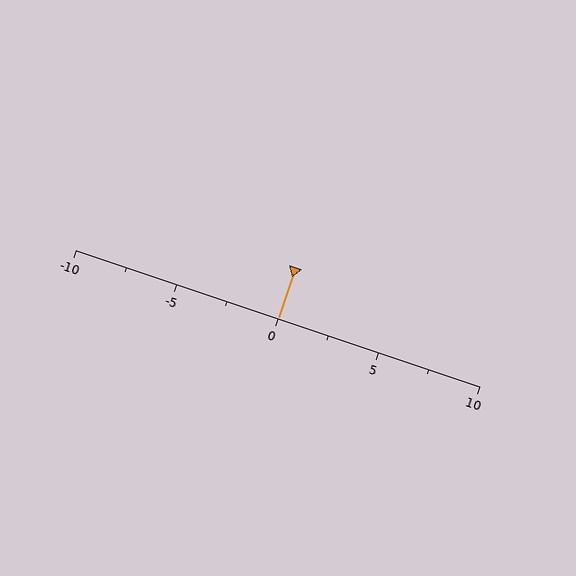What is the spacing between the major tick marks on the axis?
The major ticks are spaced 5 apart.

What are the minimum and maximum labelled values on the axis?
The axis runs from -10 to 10.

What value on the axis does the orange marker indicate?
The marker indicates approximately 0.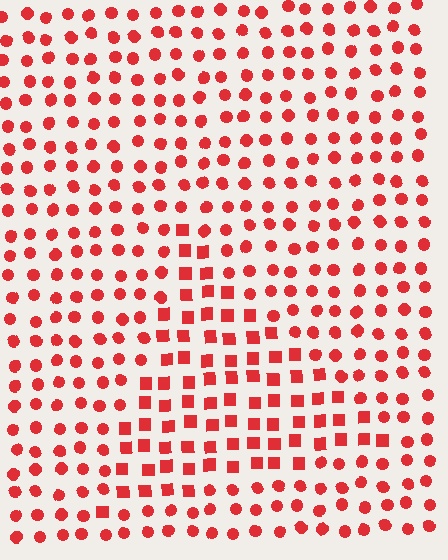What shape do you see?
I see a triangle.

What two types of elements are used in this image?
The image uses squares inside the triangle region and circles outside it.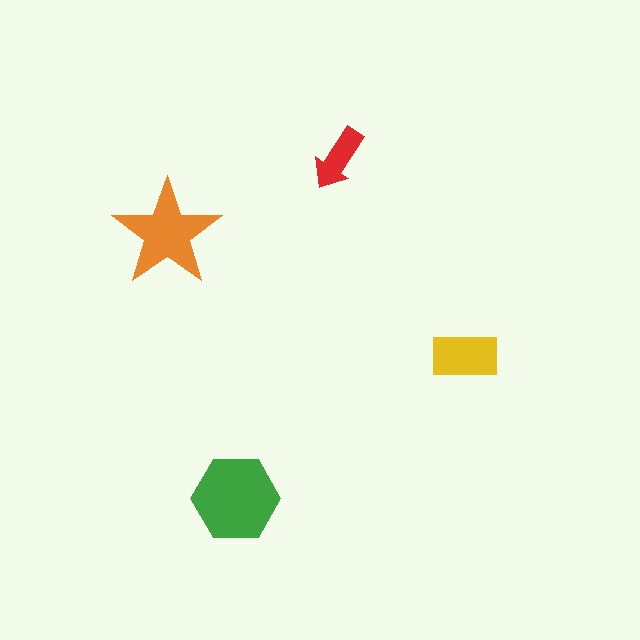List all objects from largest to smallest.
The green hexagon, the orange star, the yellow rectangle, the red arrow.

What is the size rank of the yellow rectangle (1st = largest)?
3rd.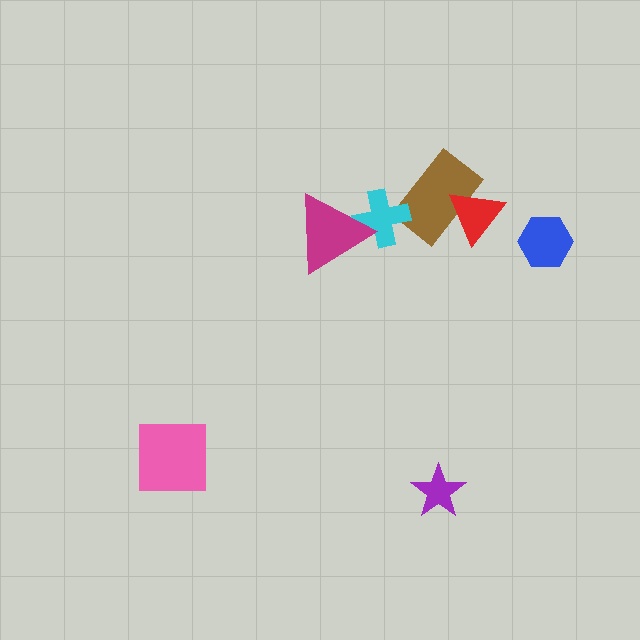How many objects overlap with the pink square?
0 objects overlap with the pink square.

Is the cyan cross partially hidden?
Yes, it is partially covered by another shape.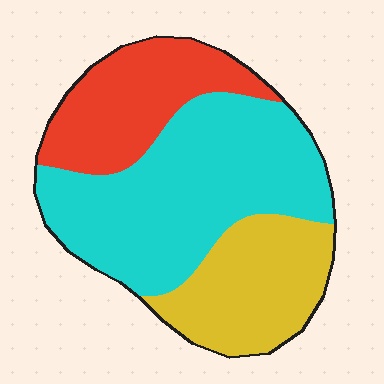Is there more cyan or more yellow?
Cyan.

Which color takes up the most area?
Cyan, at roughly 50%.